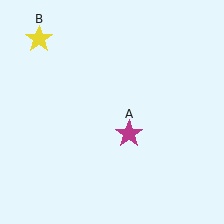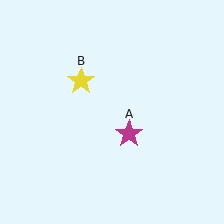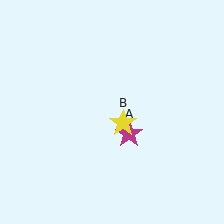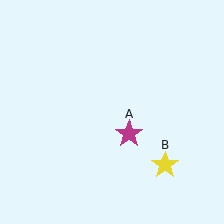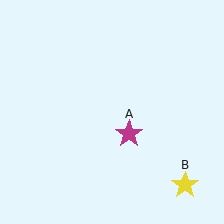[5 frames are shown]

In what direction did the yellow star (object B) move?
The yellow star (object B) moved down and to the right.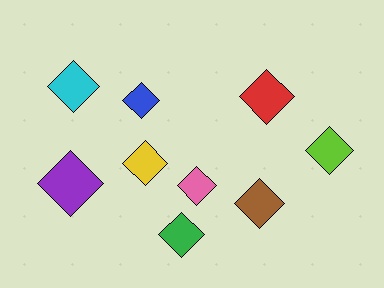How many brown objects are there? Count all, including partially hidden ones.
There is 1 brown object.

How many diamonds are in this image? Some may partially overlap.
There are 9 diamonds.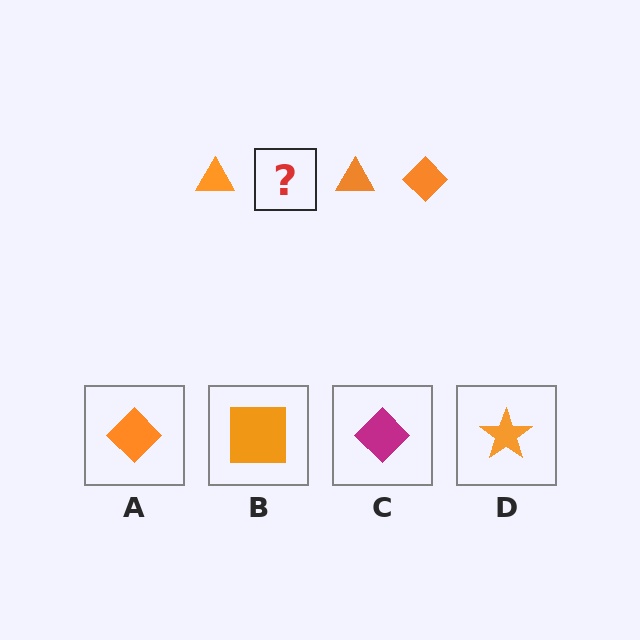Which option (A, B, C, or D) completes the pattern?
A.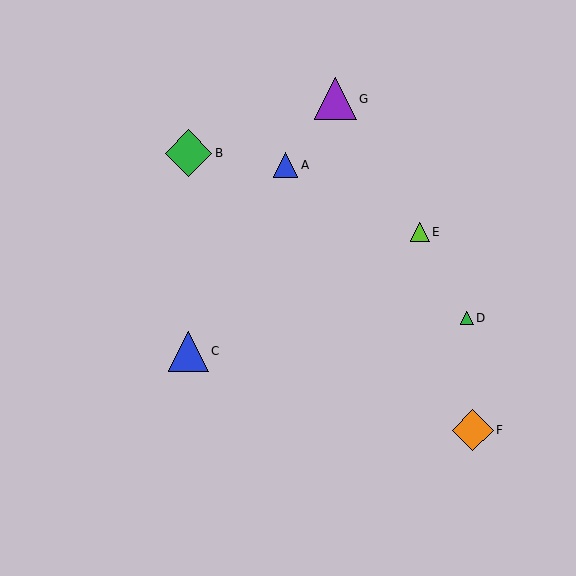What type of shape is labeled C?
Shape C is a blue triangle.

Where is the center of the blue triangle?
The center of the blue triangle is at (286, 165).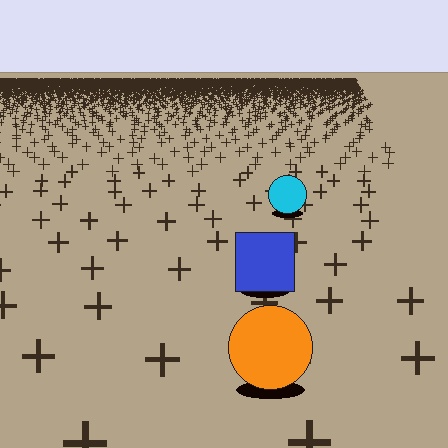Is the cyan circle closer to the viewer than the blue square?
No. The blue square is closer — you can tell from the texture gradient: the ground texture is coarser near it.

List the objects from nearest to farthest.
From nearest to farthest: the orange circle, the blue square, the cyan circle.